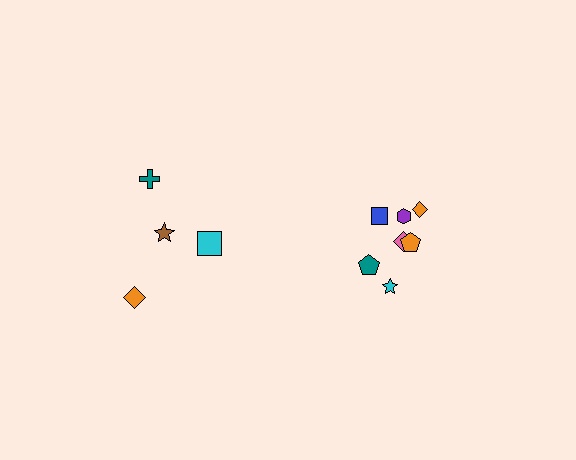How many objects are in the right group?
There are 7 objects.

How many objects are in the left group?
There are 4 objects.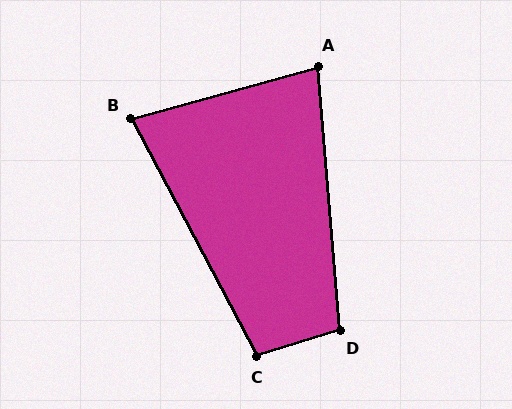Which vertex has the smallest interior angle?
B, at approximately 78 degrees.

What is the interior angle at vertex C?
Approximately 101 degrees (obtuse).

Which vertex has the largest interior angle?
D, at approximately 102 degrees.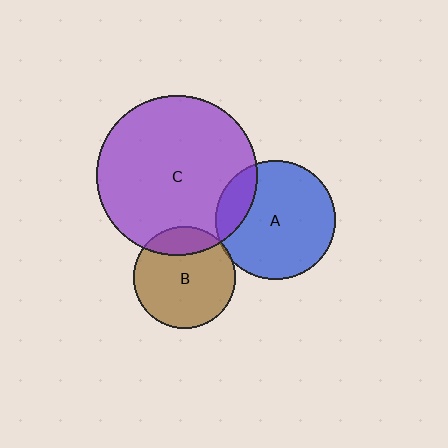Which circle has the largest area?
Circle C (purple).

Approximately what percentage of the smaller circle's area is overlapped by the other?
Approximately 20%.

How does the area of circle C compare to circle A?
Approximately 1.8 times.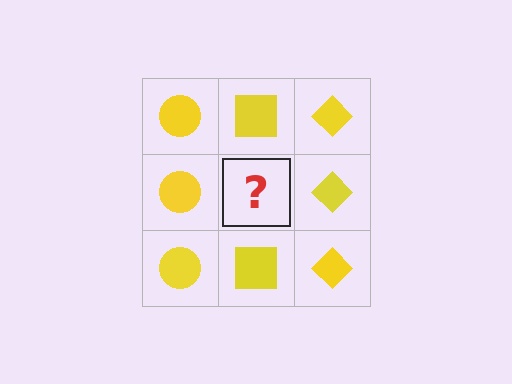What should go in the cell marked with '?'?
The missing cell should contain a yellow square.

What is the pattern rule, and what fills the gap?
The rule is that each column has a consistent shape. The gap should be filled with a yellow square.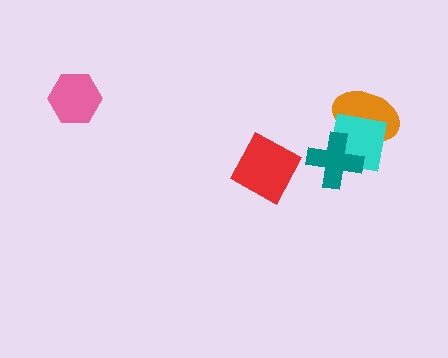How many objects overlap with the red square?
0 objects overlap with the red square.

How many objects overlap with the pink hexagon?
0 objects overlap with the pink hexagon.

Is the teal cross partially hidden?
No, no other shape covers it.